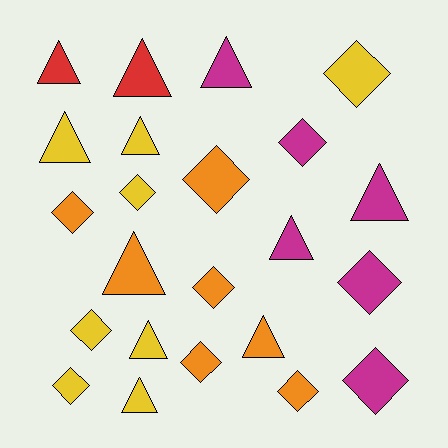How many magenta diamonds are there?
There are 3 magenta diamonds.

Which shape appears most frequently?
Diamond, with 12 objects.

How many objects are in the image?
There are 23 objects.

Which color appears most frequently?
Yellow, with 8 objects.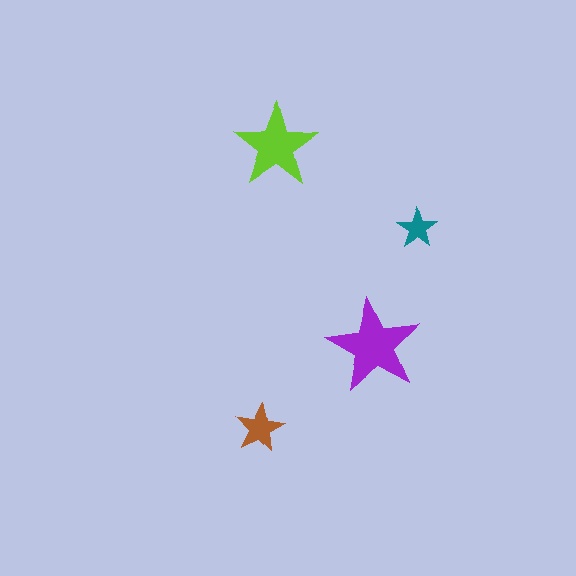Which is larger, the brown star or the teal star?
The brown one.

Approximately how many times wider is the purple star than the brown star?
About 2 times wider.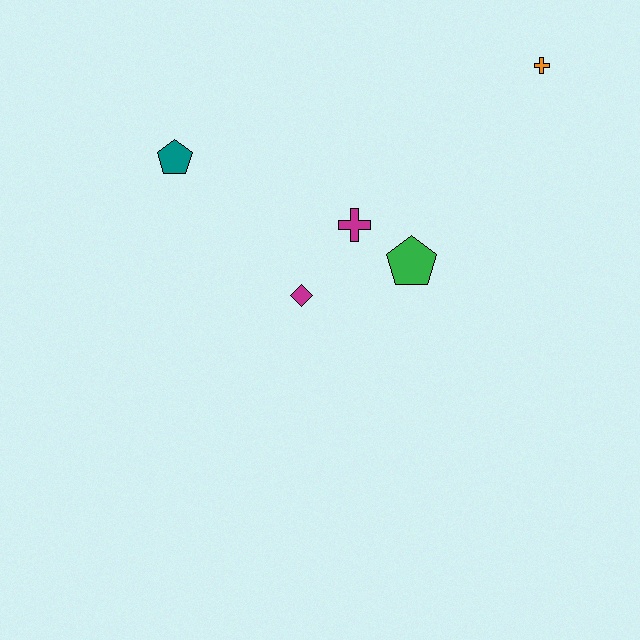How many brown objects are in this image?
There are no brown objects.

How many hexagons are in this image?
There are no hexagons.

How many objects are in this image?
There are 5 objects.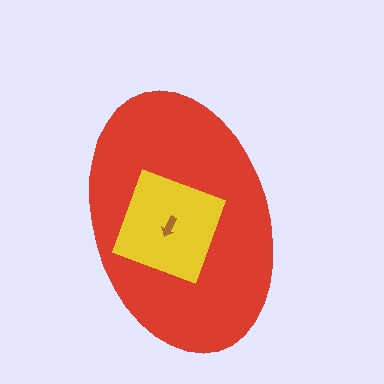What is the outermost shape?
The red ellipse.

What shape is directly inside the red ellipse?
The yellow square.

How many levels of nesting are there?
3.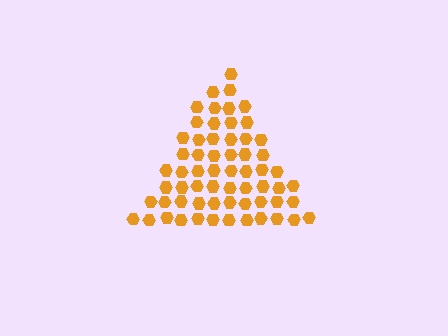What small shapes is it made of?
It is made of small hexagons.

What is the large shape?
The large shape is a triangle.